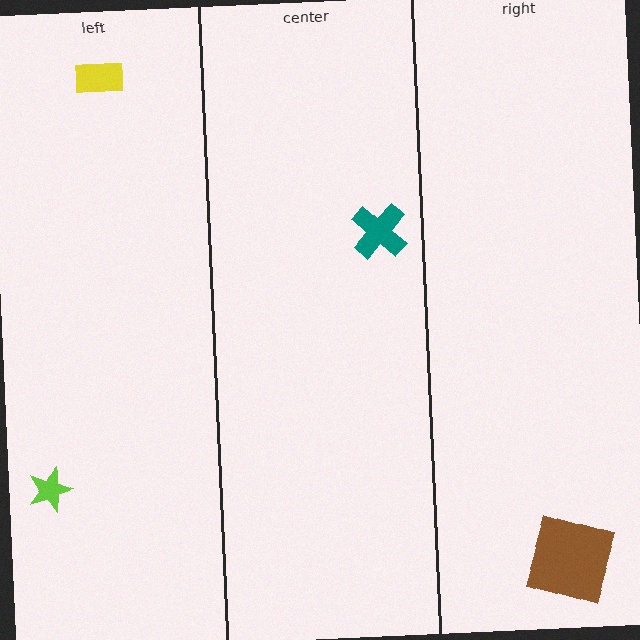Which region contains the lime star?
The left region.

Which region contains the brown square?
The right region.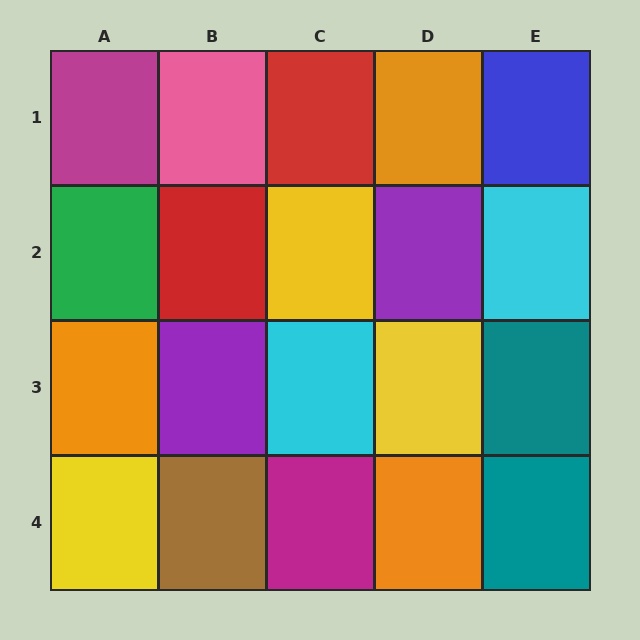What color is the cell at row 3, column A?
Orange.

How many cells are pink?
1 cell is pink.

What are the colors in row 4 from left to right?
Yellow, brown, magenta, orange, teal.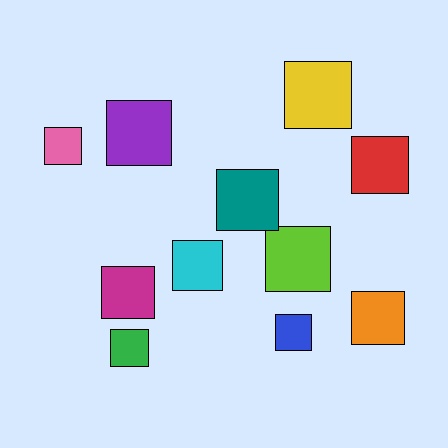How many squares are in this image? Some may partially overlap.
There are 11 squares.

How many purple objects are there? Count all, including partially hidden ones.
There is 1 purple object.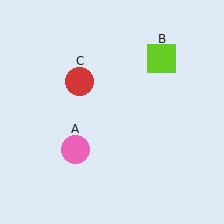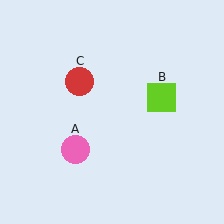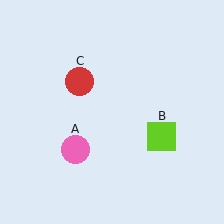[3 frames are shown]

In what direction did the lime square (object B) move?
The lime square (object B) moved down.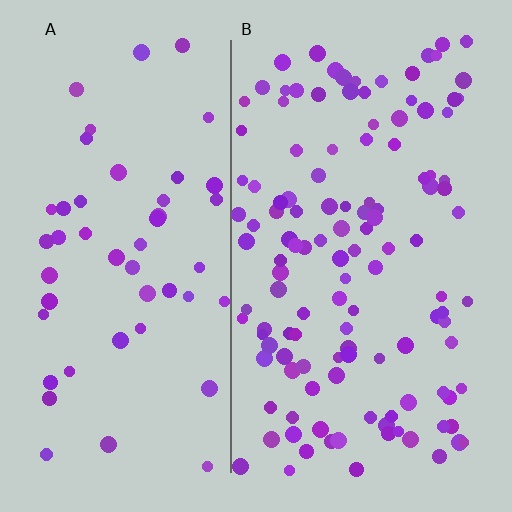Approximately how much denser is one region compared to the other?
Approximately 2.5× — region B over region A.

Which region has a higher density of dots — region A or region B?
B (the right).